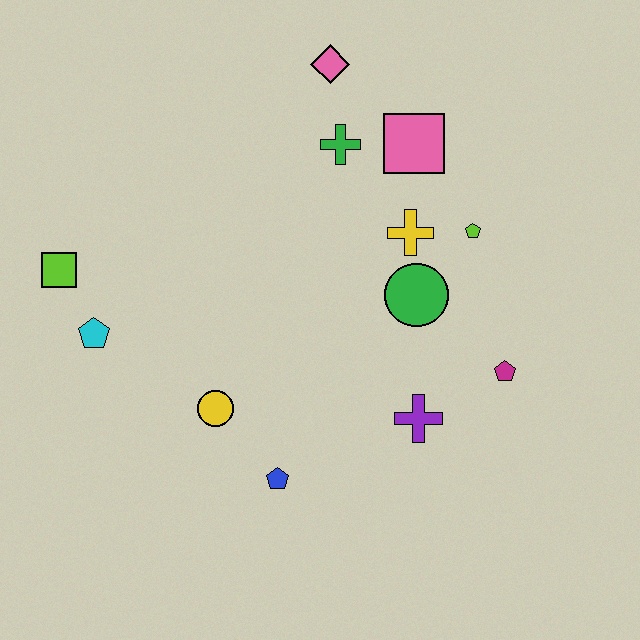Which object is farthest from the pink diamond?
The blue pentagon is farthest from the pink diamond.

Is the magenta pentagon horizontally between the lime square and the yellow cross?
No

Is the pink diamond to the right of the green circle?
No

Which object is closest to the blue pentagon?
The yellow circle is closest to the blue pentagon.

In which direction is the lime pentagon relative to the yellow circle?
The lime pentagon is to the right of the yellow circle.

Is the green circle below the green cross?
Yes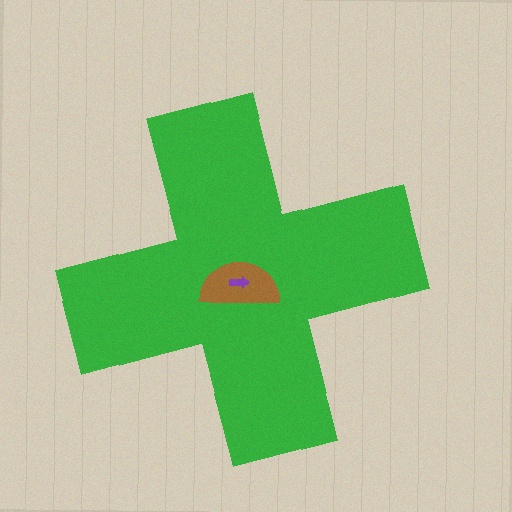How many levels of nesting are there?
3.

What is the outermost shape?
The green cross.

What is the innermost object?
The purple arrow.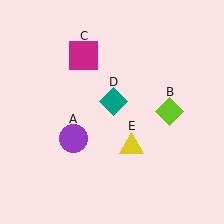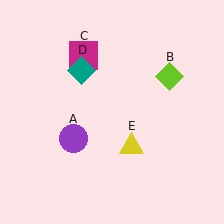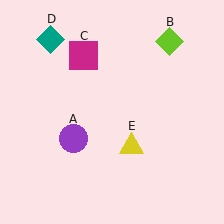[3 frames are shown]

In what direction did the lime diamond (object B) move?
The lime diamond (object B) moved up.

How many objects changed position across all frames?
2 objects changed position: lime diamond (object B), teal diamond (object D).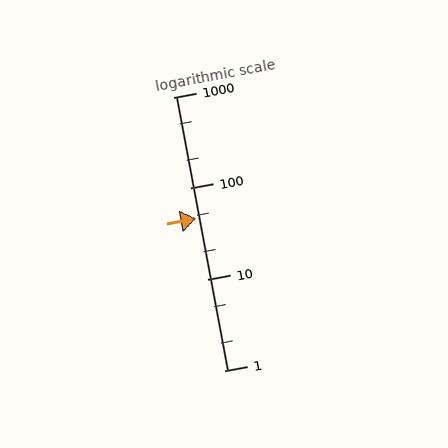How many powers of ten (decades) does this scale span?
The scale spans 3 decades, from 1 to 1000.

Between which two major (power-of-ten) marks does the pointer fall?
The pointer is between 10 and 100.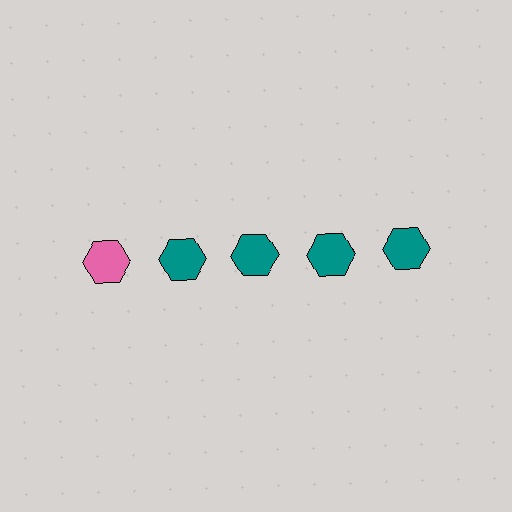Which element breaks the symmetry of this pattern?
The pink hexagon in the top row, leftmost column breaks the symmetry. All other shapes are teal hexagons.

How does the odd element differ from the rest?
It has a different color: pink instead of teal.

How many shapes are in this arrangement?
There are 5 shapes arranged in a grid pattern.